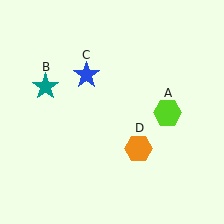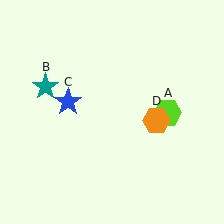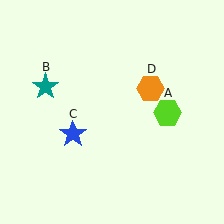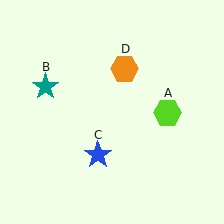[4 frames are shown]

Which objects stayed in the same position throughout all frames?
Lime hexagon (object A) and teal star (object B) remained stationary.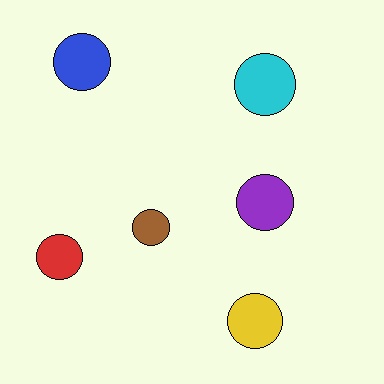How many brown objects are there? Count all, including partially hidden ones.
There is 1 brown object.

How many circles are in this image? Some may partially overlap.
There are 6 circles.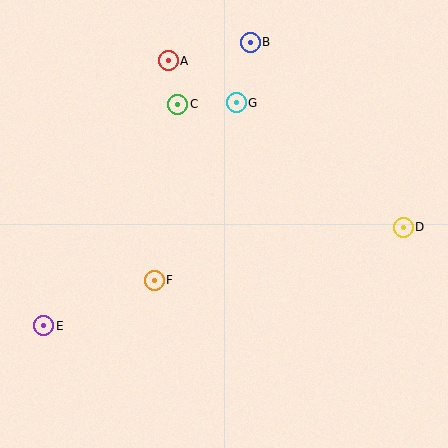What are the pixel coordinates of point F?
Point F is at (154, 280).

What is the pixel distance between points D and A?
The distance between D and A is 288 pixels.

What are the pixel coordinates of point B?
Point B is at (250, 42).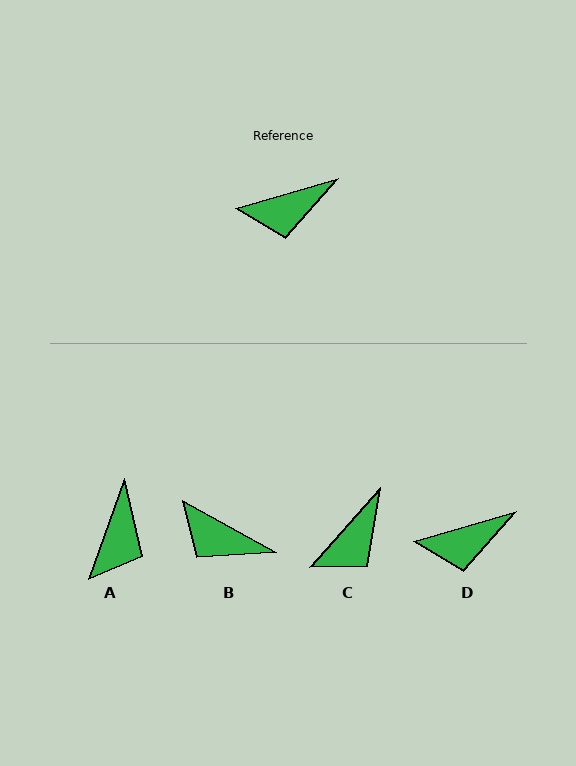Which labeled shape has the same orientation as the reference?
D.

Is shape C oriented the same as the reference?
No, it is off by about 32 degrees.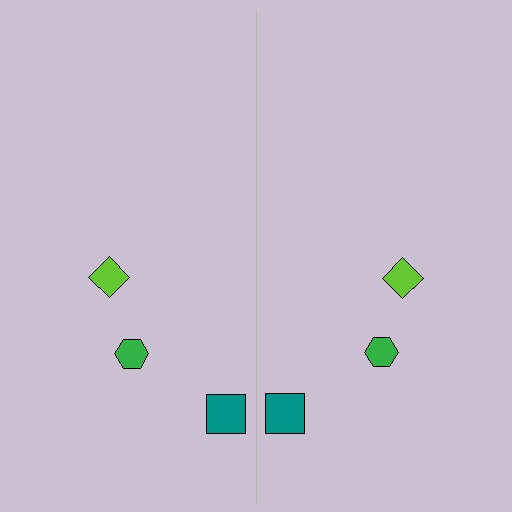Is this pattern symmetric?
Yes, this pattern has bilateral (reflection) symmetry.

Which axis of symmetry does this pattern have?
The pattern has a vertical axis of symmetry running through the center of the image.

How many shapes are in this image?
There are 6 shapes in this image.